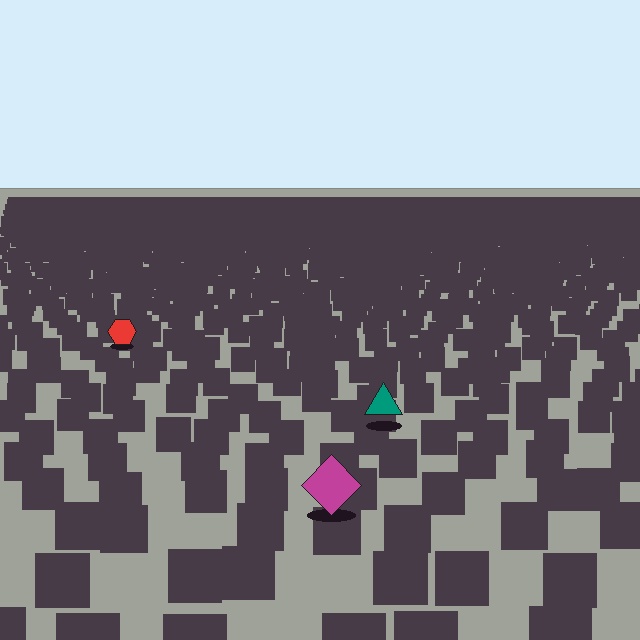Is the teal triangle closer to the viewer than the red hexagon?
Yes. The teal triangle is closer — you can tell from the texture gradient: the ground texture is coarser near it.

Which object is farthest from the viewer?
The red hexagon is farthest from the viewer. It appears smaller and the ground texture around it is denser.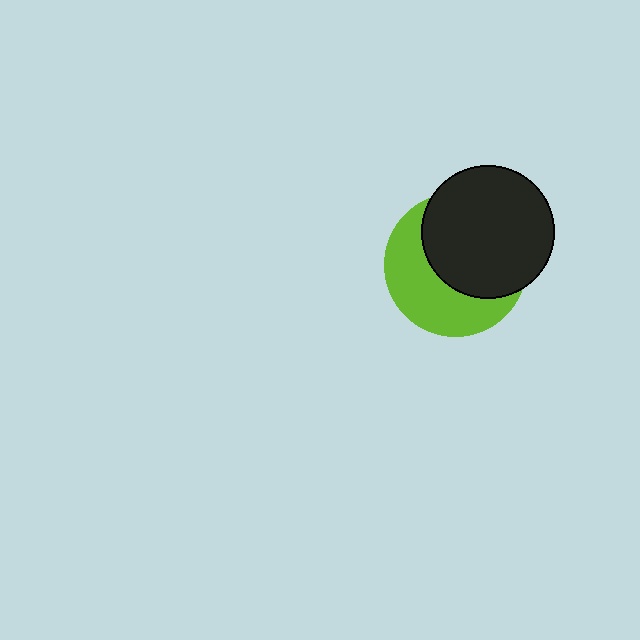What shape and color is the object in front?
The object in front is a black circle.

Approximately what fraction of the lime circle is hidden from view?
Roughly 54% of the lime circle is hidden behind the black circle.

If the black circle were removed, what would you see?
You would see the complete lime circle.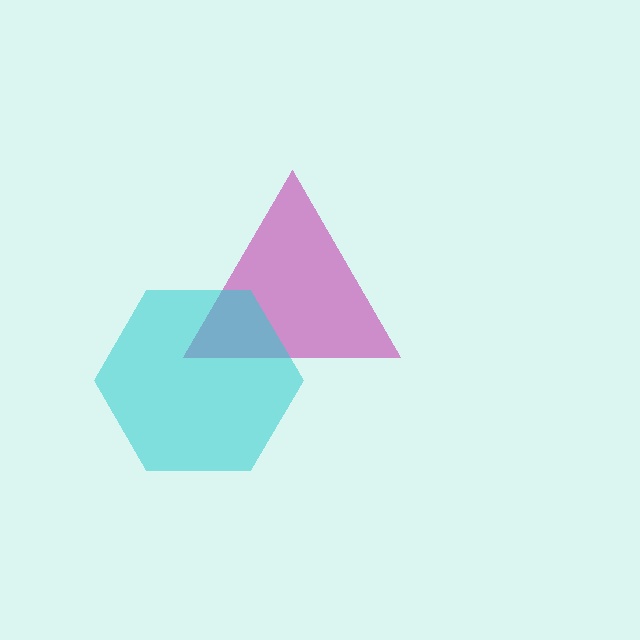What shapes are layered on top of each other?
The layered shapes are: a magenta triangle, a cyan hexagon.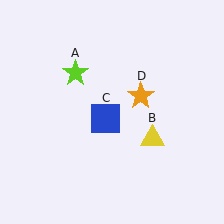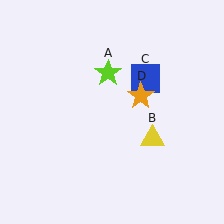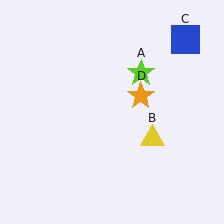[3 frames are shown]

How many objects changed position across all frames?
2 objects changed position: lime star (object A), blue square (object C).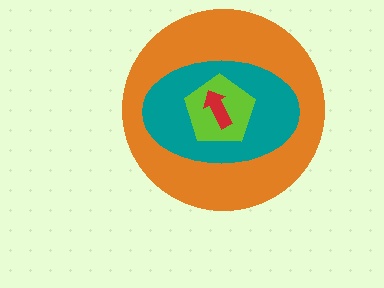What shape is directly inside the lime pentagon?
The red arrow.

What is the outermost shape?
The orange circle.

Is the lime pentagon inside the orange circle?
Yes.